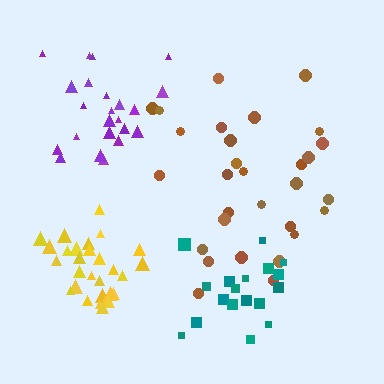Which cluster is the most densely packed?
Yellow.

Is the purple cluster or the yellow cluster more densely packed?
Yellow.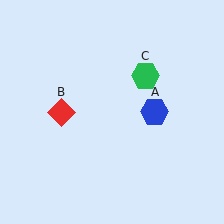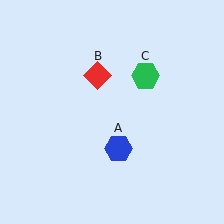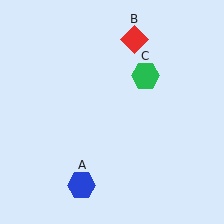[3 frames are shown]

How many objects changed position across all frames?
2 objects changed position: blue hexagon (object A), red diamond (object B).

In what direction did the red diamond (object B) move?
The red diamond (object B) moved up and to the right.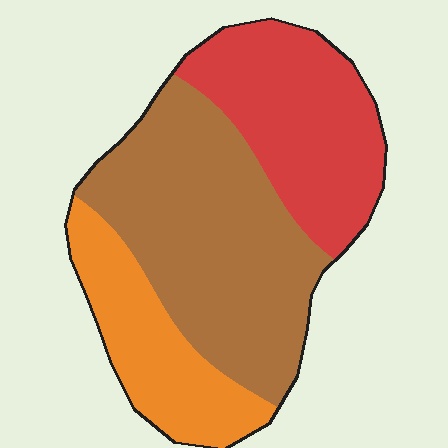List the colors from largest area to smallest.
From largest to smallest: brown, red, orange.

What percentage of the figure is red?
Red takes up between a quarter and a half of the figure.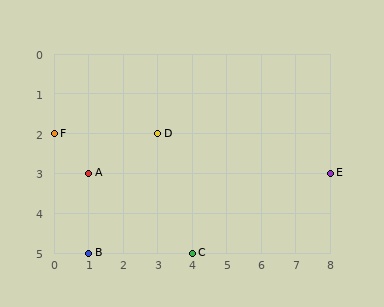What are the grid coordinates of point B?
Point B is at grid coordinates (1, 5).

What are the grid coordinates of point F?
Point F is at grid coordinates (0, 2).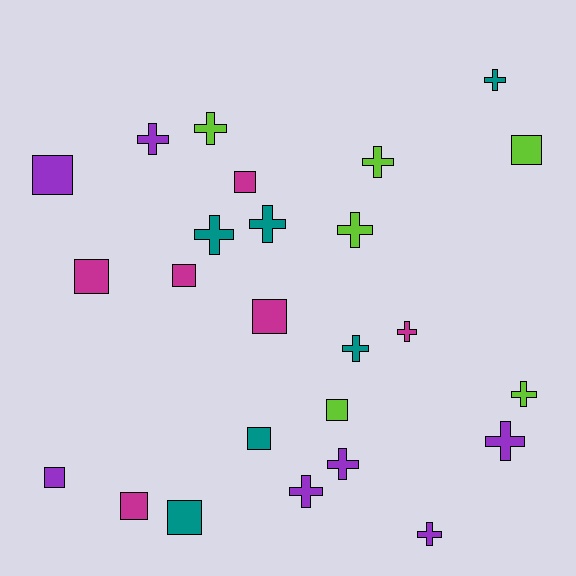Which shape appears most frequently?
Cross, with 14 objects.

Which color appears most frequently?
Purple, with 7 objects.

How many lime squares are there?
There are 2 lime squares.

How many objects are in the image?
There are 25 objects.